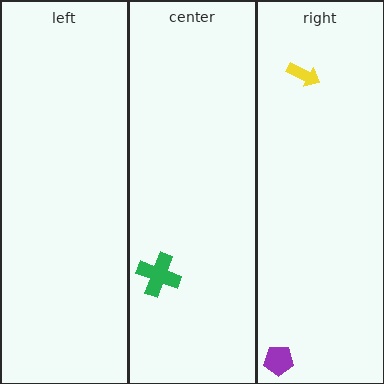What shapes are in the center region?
The green cross.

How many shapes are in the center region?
1.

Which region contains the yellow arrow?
The right region.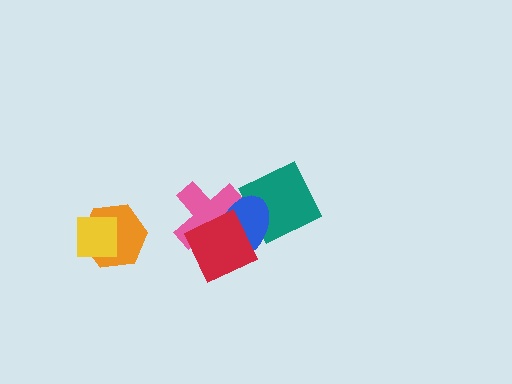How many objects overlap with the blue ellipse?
3 objects overlap with the blue ellipse.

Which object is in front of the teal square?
The blue ellipse is in front of the teal square.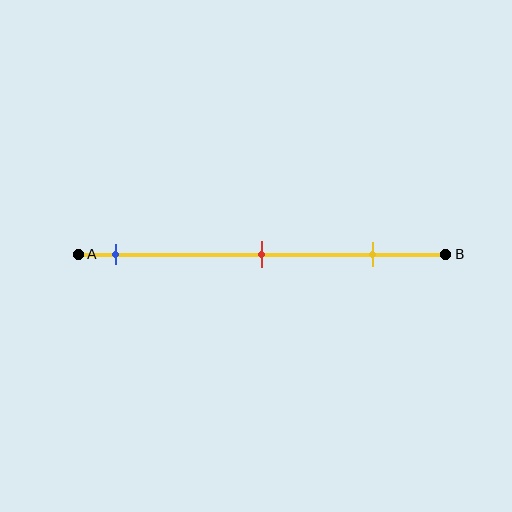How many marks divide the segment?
There are 3 marks dividing the segment.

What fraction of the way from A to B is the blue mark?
The blue mark is approximately 10% (0.1) of the way from A to B.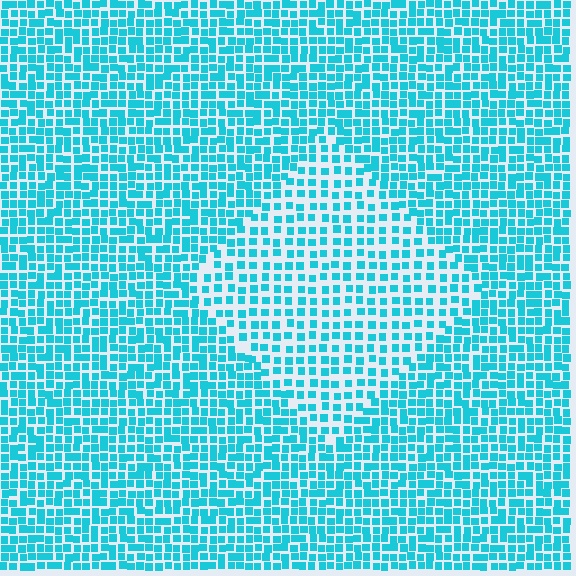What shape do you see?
I see a diamond.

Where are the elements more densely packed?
The elements are more densely packed outside the diamond boundary.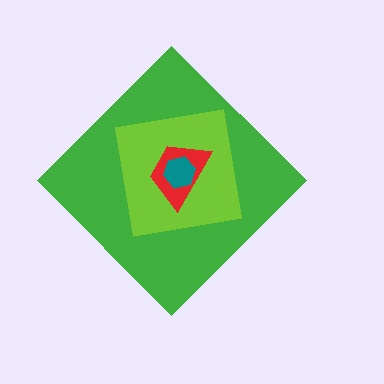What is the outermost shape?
The green diamond.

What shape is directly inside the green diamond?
The lime square.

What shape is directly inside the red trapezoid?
The teal hexagon.